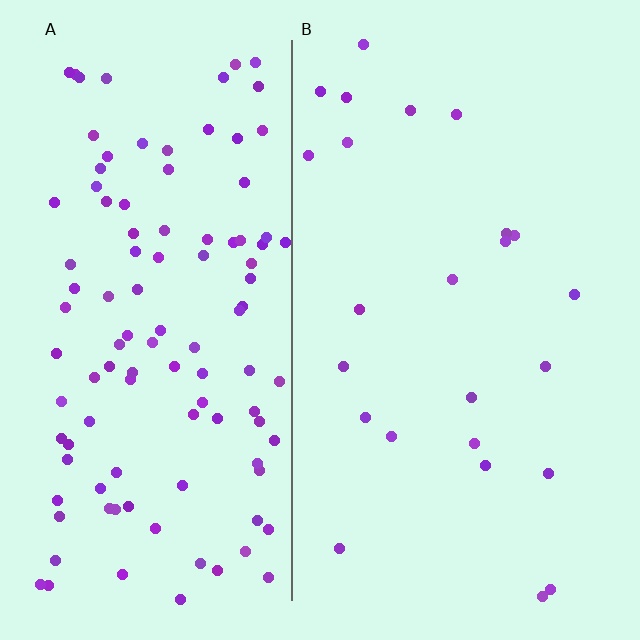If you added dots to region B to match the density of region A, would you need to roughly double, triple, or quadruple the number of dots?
Approximately quadruple.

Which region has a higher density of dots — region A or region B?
A (the left).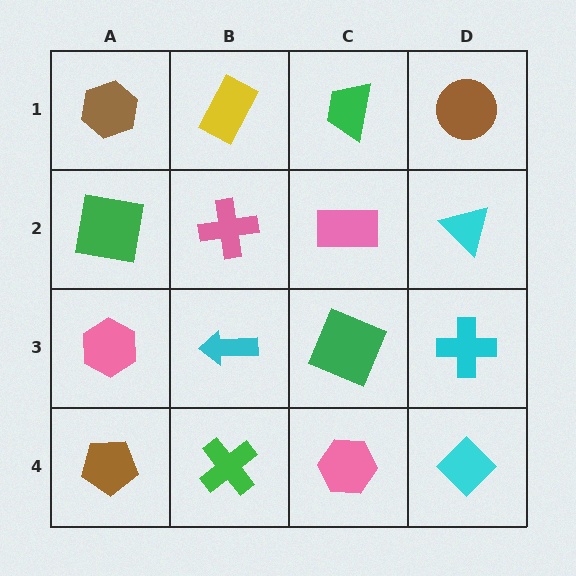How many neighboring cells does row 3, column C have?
4.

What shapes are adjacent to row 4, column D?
A cyan cross (row 3, column D), a pink hexagon (row 4, column C).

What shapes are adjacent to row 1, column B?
A pink cross (row 2, column B), a brown hexagon (row 1, column A), a green trapezoid (row 1, column C).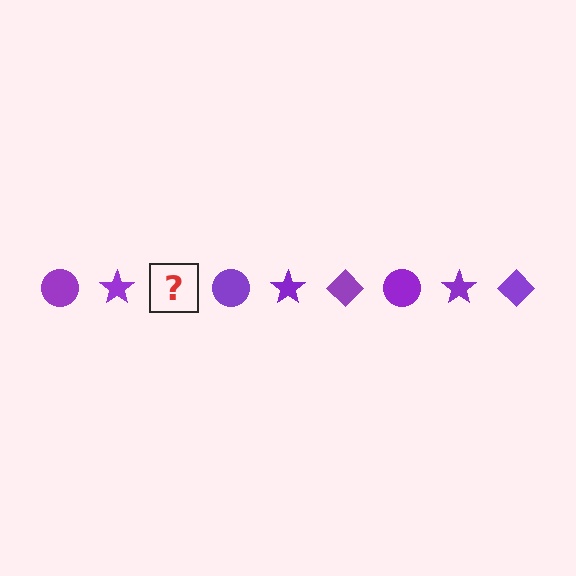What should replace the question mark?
The question mark should be replaced with a purple diamond.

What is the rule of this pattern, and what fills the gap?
The rule is that the pattern cycles through circle, star, diamond shapes in purple. The gap should be filled with a purple diamond.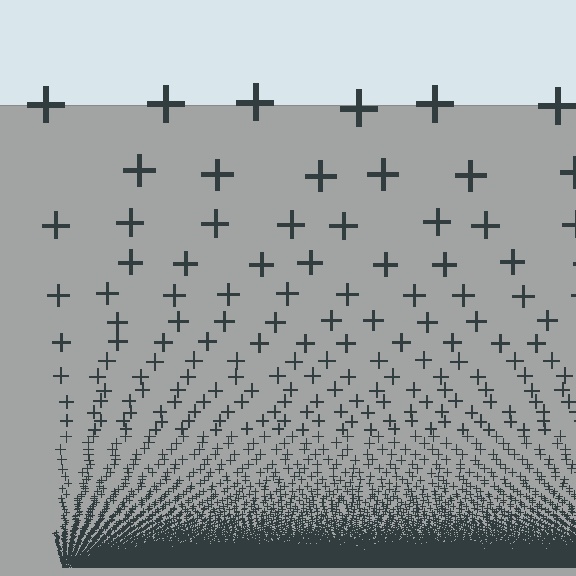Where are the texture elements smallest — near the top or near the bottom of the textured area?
Near the bottom.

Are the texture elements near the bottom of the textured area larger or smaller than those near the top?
Smaller. The gradient is inverted — elements near the bottom are smaller and denser.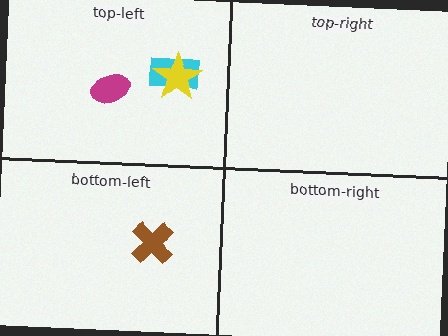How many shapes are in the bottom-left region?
1.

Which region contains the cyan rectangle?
The top-left region.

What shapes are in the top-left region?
The magenta ellipse, the cyan rectangle, the yellow star.